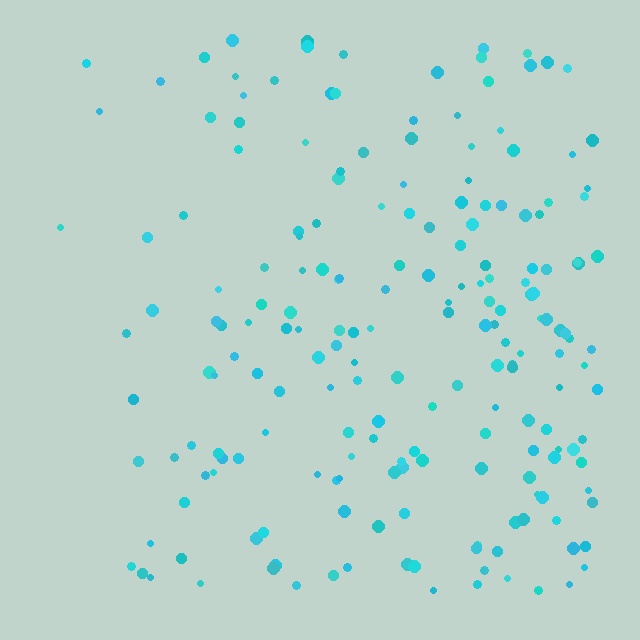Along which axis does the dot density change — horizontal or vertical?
Horizontal.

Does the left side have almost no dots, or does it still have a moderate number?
Still a moderate number, just noticeably fewer than the right.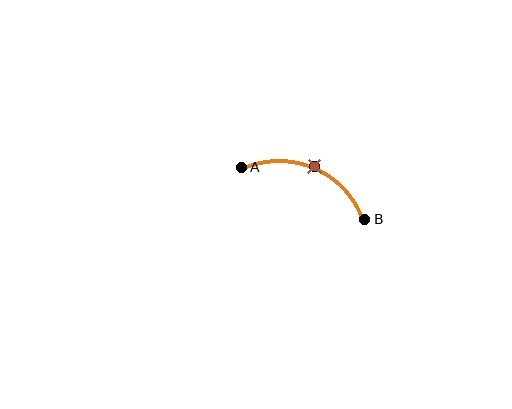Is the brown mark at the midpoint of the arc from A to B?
Yes. The brown mark lies on the arc at equal arc-length from both A and B — it is the arc midpoint.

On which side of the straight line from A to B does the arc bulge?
The arc bulges above the straight line connecting A and B.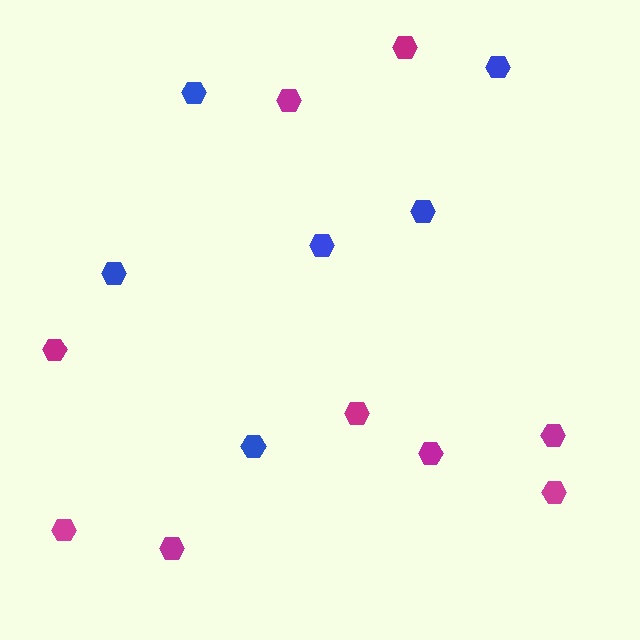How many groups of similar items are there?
There are 2 groups: one group of blue hexagons (6) and one group of magenta hexagons (9).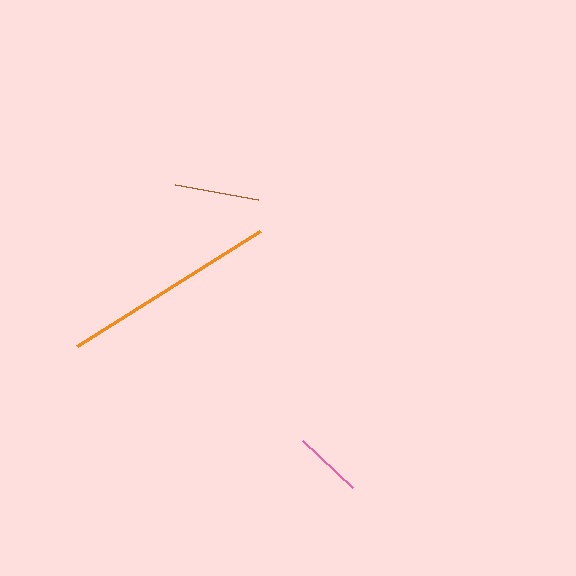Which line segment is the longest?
The orange line is the longest at approximately 216 pixels.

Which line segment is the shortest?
The pink line is the shortest at approximately 69 pixels.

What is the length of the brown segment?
The brown segment is approximately 85 pixels long.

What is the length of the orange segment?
The orange segment is approximately 216 pixels long.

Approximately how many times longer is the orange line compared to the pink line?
The orange line is approximately 3.1 times the length of the pink line.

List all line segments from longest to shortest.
From longest to shortest: orange, brown, pink.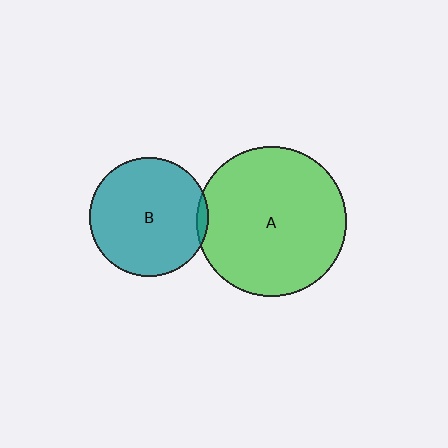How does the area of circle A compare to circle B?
Approximately 1.6 times.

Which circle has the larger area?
Circle A (green).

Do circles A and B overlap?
Yes.